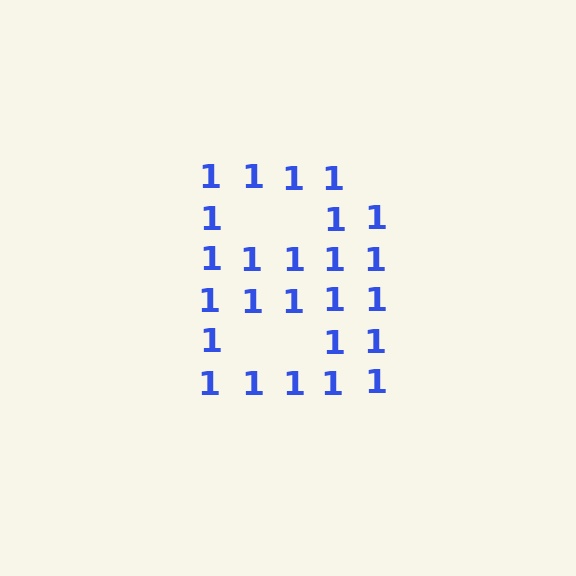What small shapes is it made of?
It is made of small digit 1's.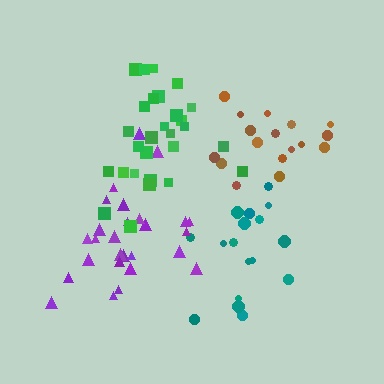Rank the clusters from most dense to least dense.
green, purple, brown, teal.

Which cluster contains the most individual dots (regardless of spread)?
Green (28).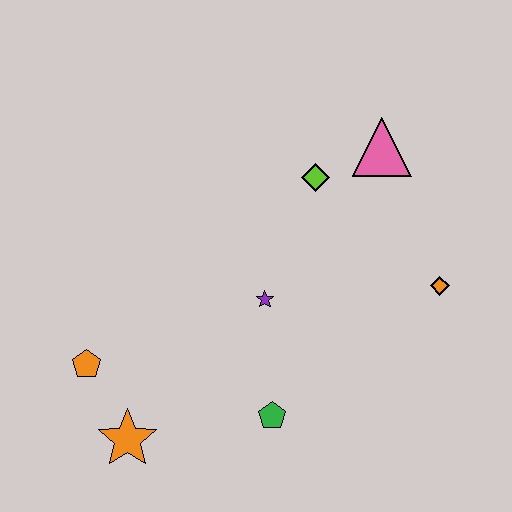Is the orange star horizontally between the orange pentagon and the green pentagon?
Yes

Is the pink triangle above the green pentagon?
Yes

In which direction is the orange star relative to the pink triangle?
The orange star is below the pink triangle.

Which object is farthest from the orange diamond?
The orange pentagon is farthest from the orange diamond.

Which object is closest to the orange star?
The orange pentagon is closest to the orange star.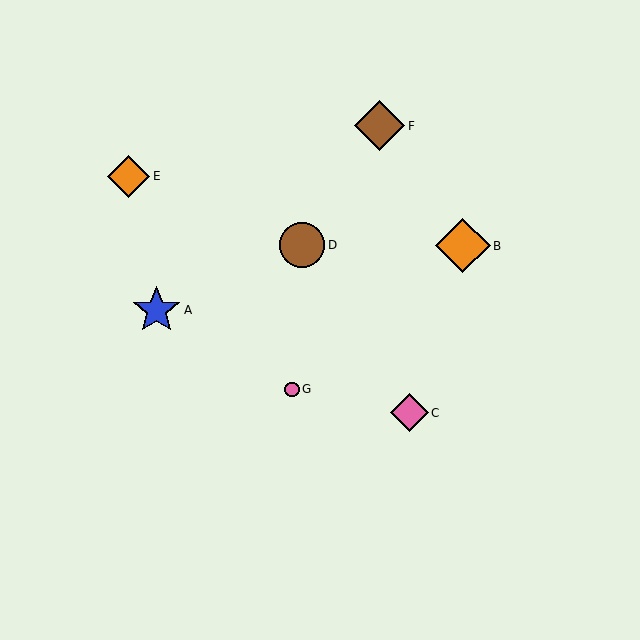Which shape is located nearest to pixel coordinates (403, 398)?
The pink diamond (labeled C) at (409, 413) is nearest to that location.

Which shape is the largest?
The orange diamond (labeled B) is the largest.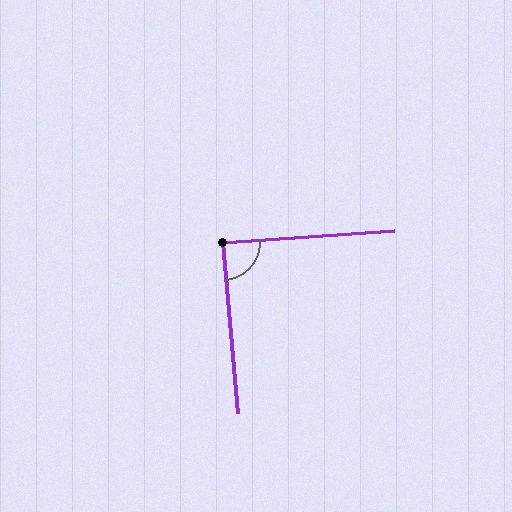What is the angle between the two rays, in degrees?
Approximately 89 degrees.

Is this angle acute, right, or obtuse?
It is approximately a right angle.